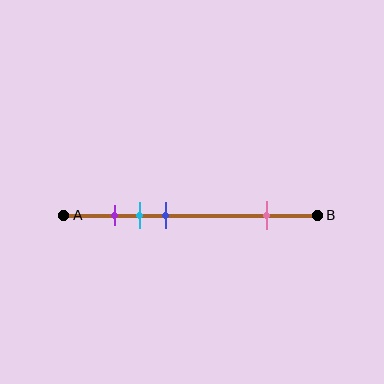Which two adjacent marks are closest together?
The purple and cyan marks are the closest adjacent pair.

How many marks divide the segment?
There are 4 marks dividing the segment.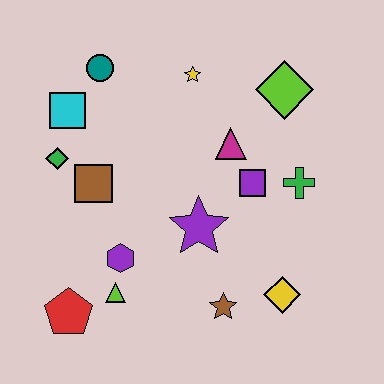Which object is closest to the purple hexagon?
The lime triangle is closest to the purple hexagon.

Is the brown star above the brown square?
No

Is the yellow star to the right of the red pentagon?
Yes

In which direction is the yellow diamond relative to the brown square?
The yellow diamond is to the right of the brown square.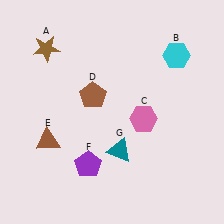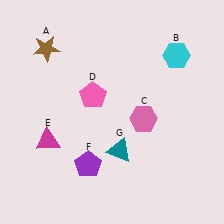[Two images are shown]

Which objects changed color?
D changed from brown to pink. E changed from brown to magenta.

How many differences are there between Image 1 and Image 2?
There are 2 differences between the two images.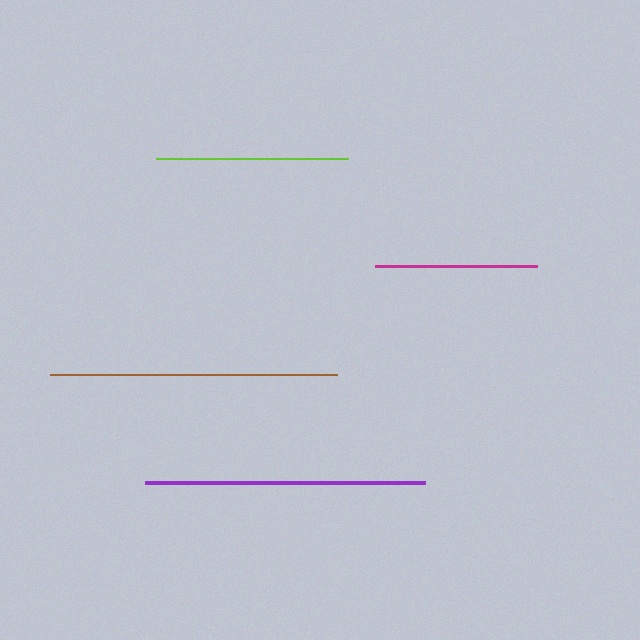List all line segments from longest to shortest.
From longest to shortest: brown, purple, lime, magenta.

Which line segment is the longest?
The brown line is the longest at approximately 287 pixels.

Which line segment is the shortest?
The magenta line is the shortest at approximately 161 pixels.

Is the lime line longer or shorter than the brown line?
The brown line is longer than the lime line.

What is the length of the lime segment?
The lime segment is approximately 192 pixels long.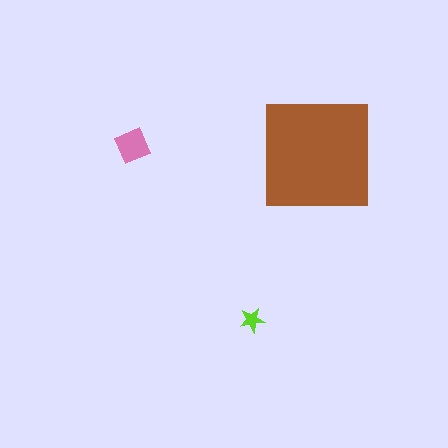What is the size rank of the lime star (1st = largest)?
3rd.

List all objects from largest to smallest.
The brown square, the pink diamond, the lime star.